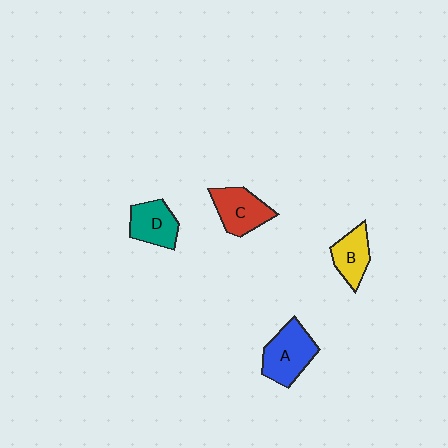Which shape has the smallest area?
Shape B (yellow).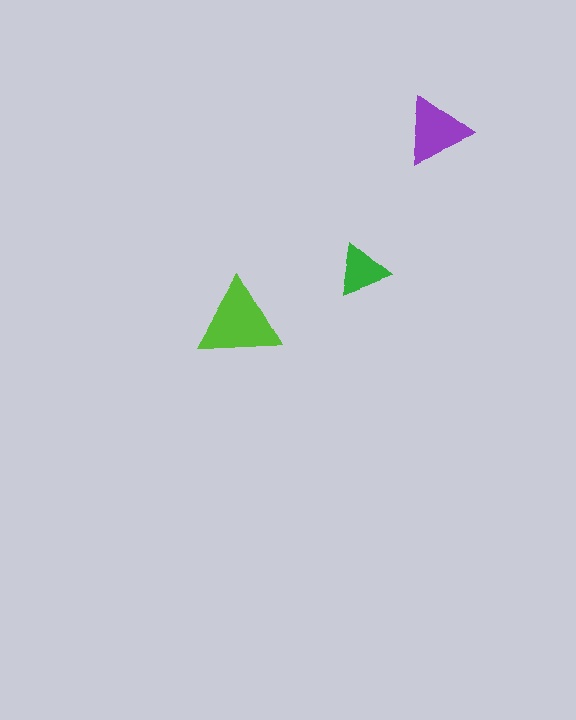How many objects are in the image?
There are 3 objects in the image.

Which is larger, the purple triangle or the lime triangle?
The lime one.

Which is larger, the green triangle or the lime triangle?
The lime one.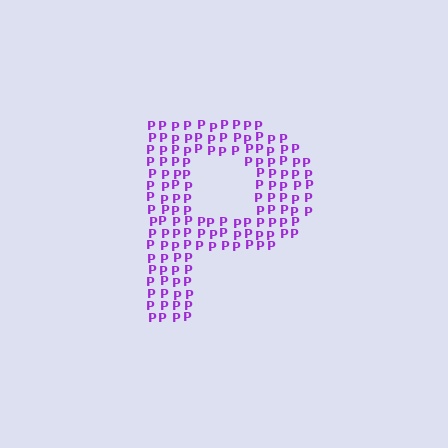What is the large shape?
The large shape is the letter P.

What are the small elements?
The small elements are letter P's.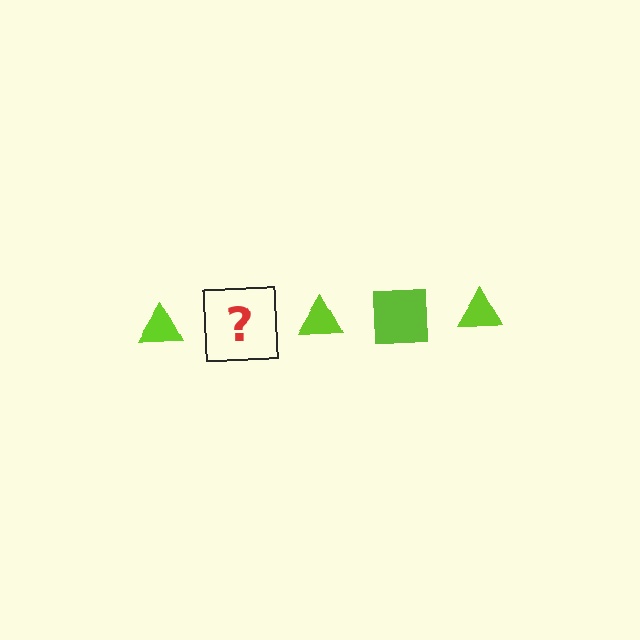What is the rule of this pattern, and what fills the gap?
The rule is that the pattern cycles through triangle, square shapes in lime. The gap should be filled with a lime square.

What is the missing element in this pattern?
The missing element is a lime square.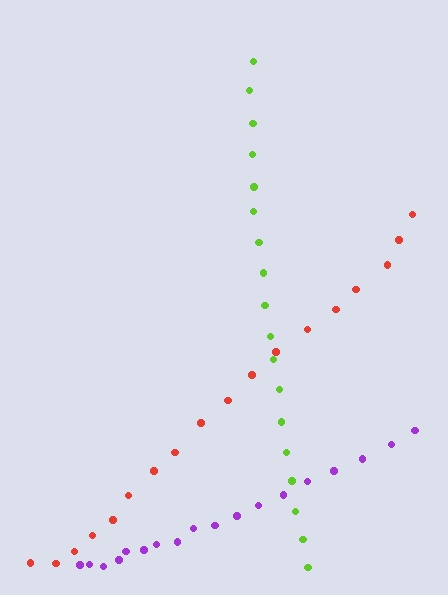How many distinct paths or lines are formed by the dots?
There are 3 distinct paths.